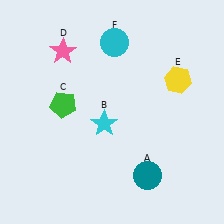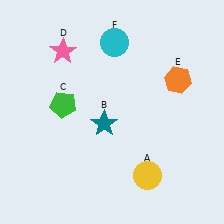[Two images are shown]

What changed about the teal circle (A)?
In Image 1, A is teal. In Image 2, it changed to yellow.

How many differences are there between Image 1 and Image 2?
There are 3 differences between the two images.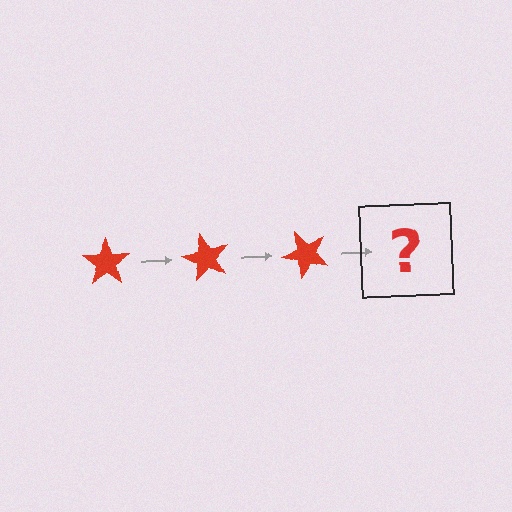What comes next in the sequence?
The next element should be a red star rotated 180 degrees.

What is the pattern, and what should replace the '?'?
The pattern is that the star rotates 60 degrees each step. The '?' should be a red star rotated 180 degrees.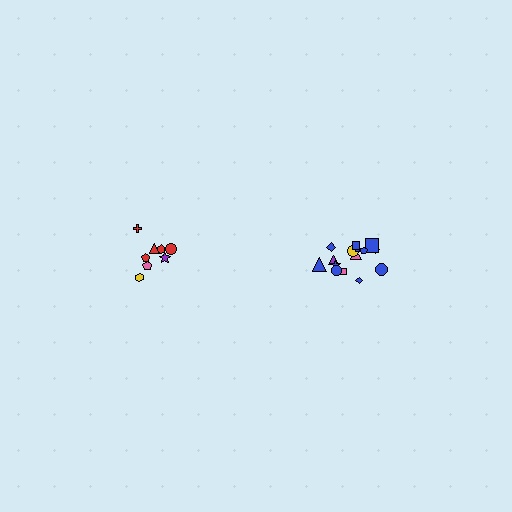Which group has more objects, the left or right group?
The right group.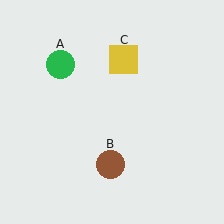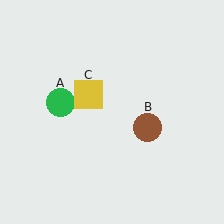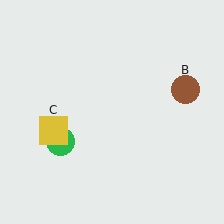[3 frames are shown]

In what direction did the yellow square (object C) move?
The yellow square (object C) moved down and to the left.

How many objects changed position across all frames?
3 objects changed position: green circle (object A), brown circle (object B), yellow square (object C).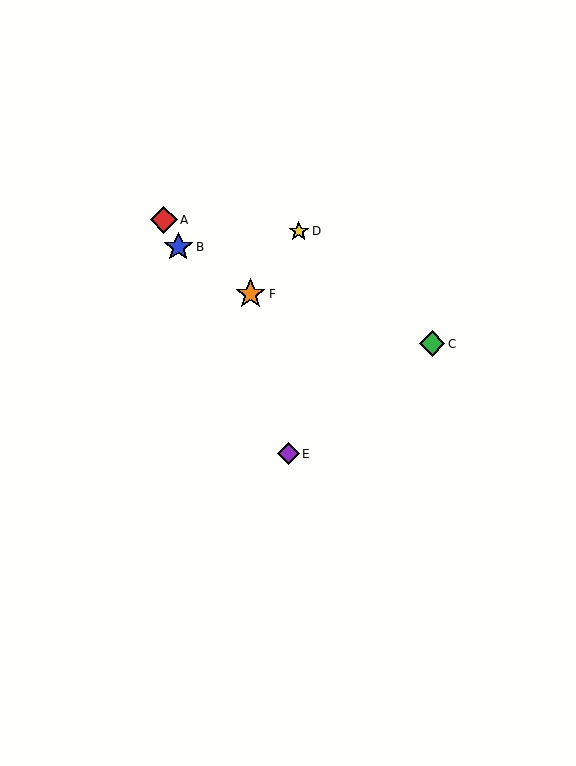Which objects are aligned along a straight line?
Objects A, B, E are aligned along a straight line.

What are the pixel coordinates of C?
Object C is at (432, 344).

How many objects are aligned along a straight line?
3 objects (A, B, E) are aligned along a straight line.